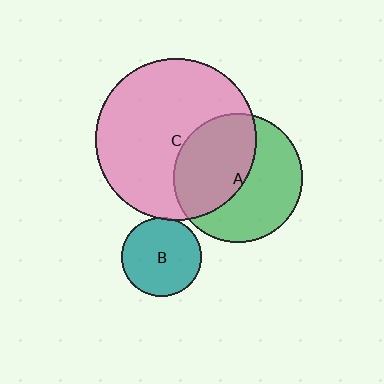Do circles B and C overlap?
Yes.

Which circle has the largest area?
Circle C (pink).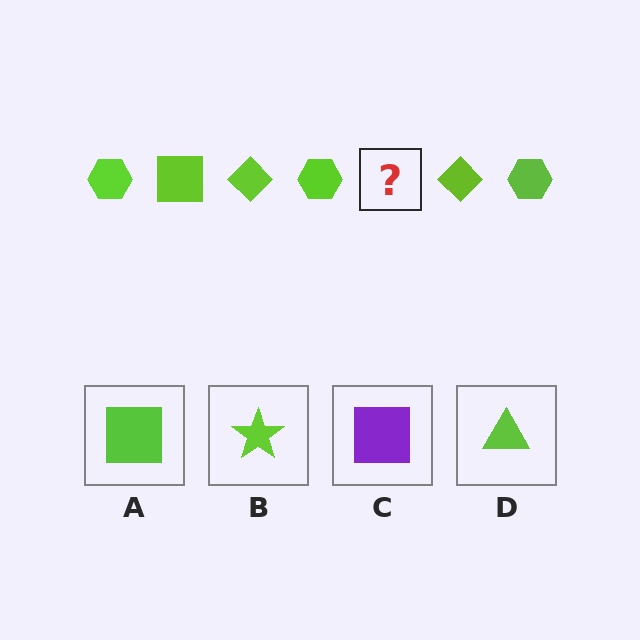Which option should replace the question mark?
Option A.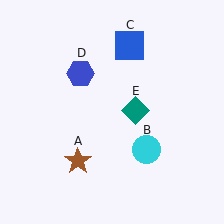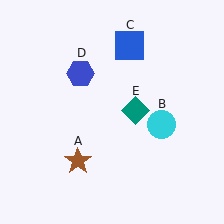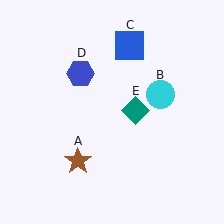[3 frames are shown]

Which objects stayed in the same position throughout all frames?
Brown star (object A) and blue square (object C) and blue hexagon (object D) and teal diamond (object E) remained stationary.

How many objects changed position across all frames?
1 object changed position: cyan circle (object B).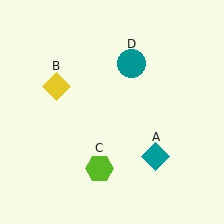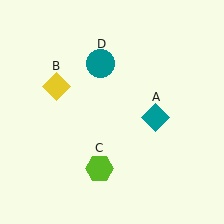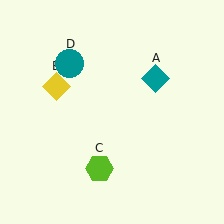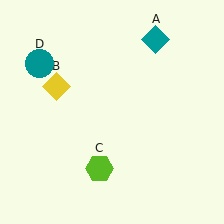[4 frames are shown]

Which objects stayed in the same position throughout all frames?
Yellow diamond (object B) and lime hexagon (object C) remained stationary.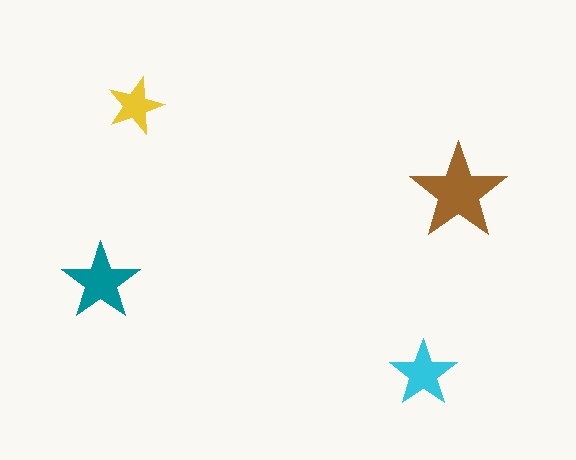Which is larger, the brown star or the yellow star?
The brown one.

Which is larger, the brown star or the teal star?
The brown one.